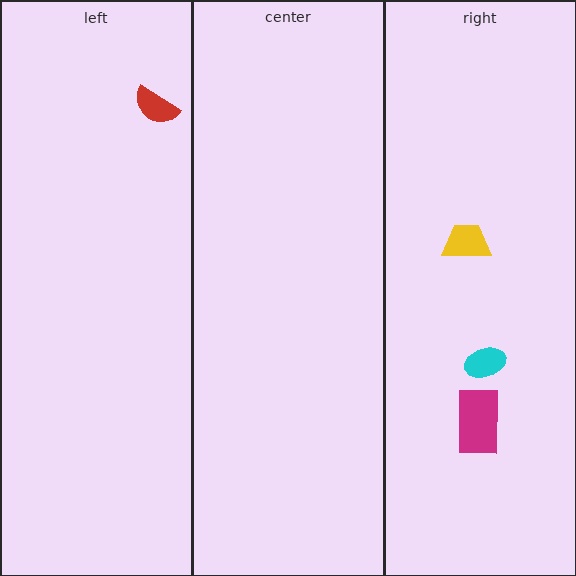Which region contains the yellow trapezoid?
The right region.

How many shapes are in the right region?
3.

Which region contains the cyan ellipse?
The right region.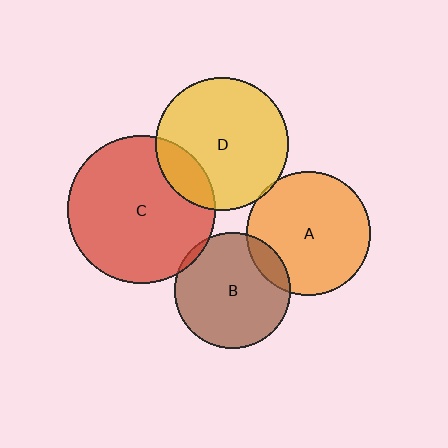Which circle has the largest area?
Circle C (red).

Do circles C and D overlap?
Yes.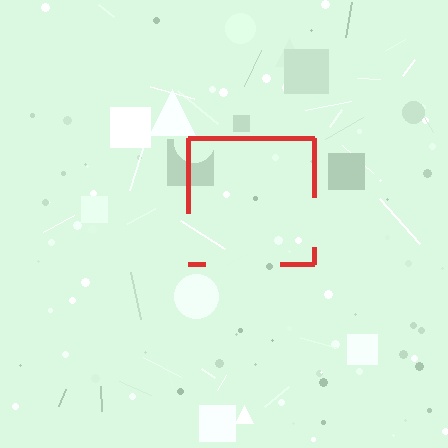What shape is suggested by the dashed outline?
The dashed outline suggests a square.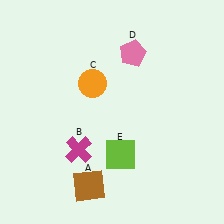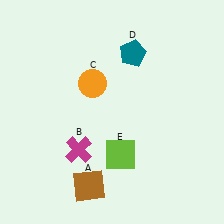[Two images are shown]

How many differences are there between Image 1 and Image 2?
There is 1 difference between the two images.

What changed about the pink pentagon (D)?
In Image 1, D is pink. In Image 2, it changed to teal.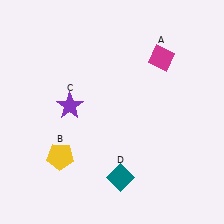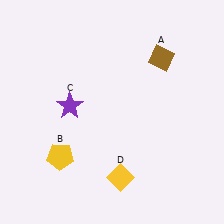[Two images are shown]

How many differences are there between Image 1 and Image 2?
There are 2 differences between the two images.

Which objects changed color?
A changed from magenta to brown. D changed from teal to yellow.